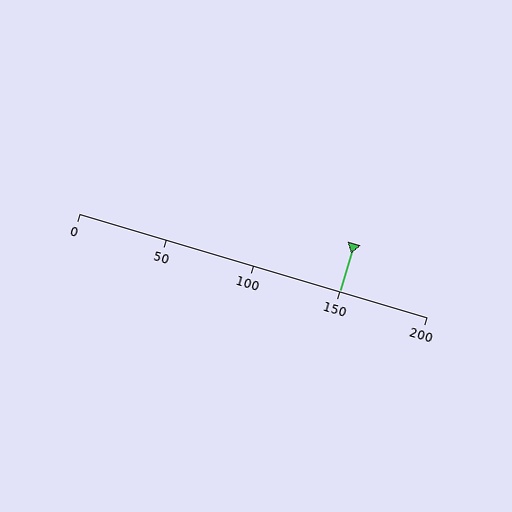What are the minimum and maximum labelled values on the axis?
The axis runs from 0 to 200.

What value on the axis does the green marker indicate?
The marker indicates approximately 150.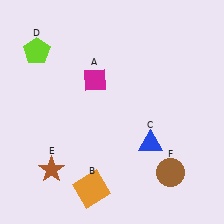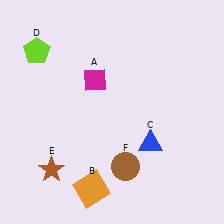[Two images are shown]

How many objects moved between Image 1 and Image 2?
1 object moved between the two images.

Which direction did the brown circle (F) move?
The brown circle (F) moved left.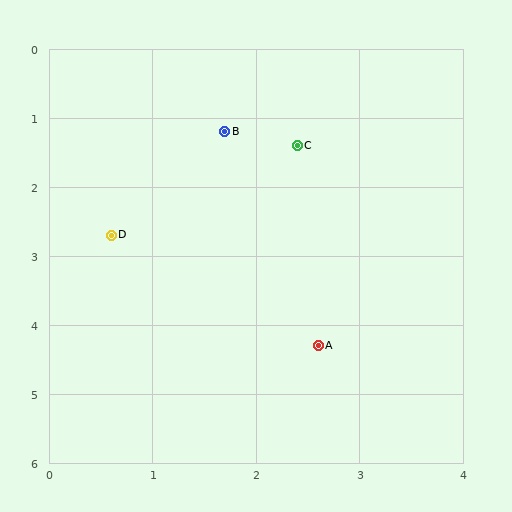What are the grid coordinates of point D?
Point D is at approximately (0.6, 2.7).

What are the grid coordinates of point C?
Point C is at approximately (2.4, 1.4).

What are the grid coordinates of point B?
Point B is at approximately (1.7, 1.2).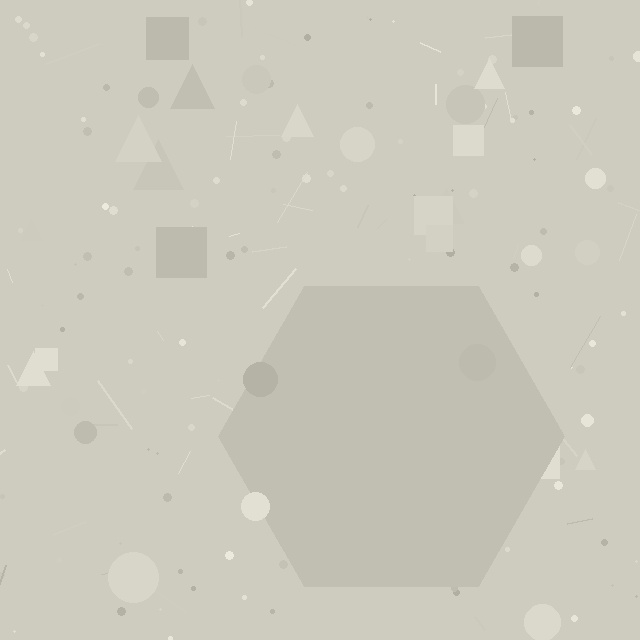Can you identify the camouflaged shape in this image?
The camouflaged shape is a hexagon.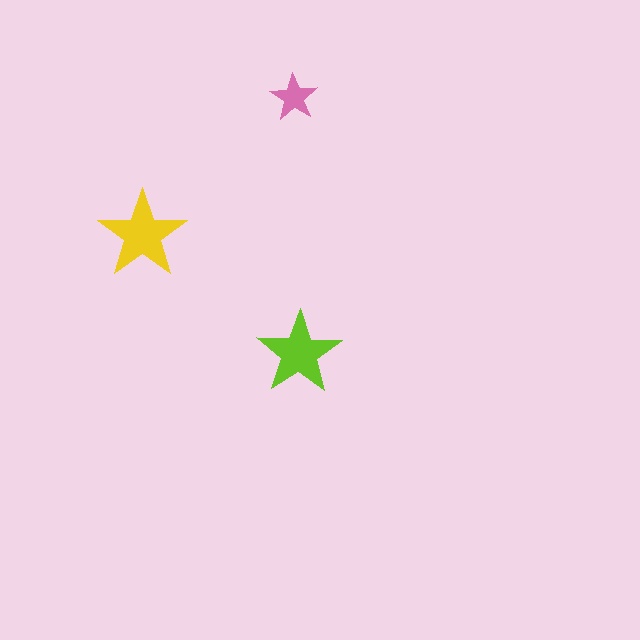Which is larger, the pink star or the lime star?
The lime one.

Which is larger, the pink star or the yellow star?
The yellow one.